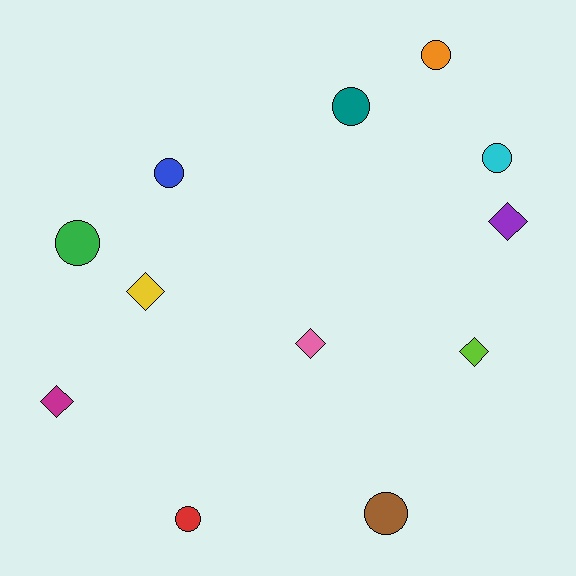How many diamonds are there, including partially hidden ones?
There are 5 diamonds.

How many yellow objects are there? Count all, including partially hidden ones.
There is 1 yellow object.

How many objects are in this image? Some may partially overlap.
There are 12 objects.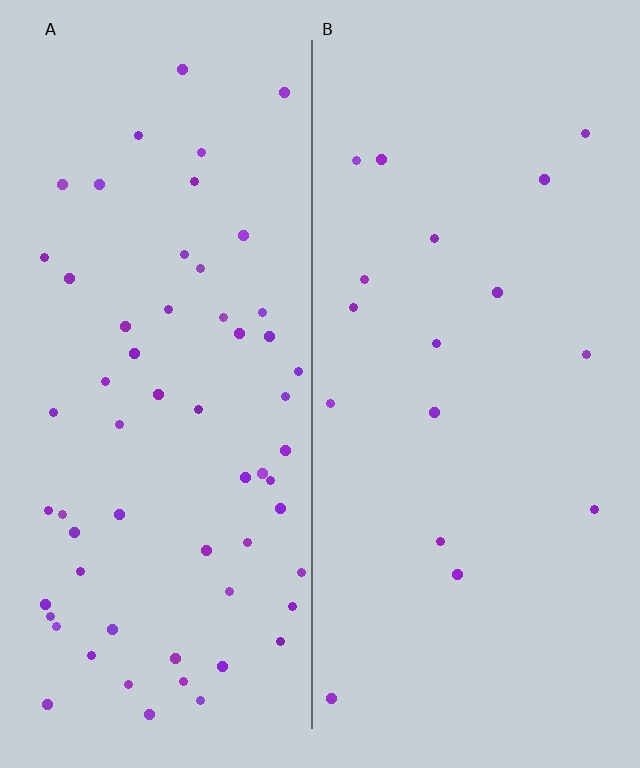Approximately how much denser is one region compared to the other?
Approximately 3.6× — region A over region B.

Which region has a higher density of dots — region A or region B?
A (the left).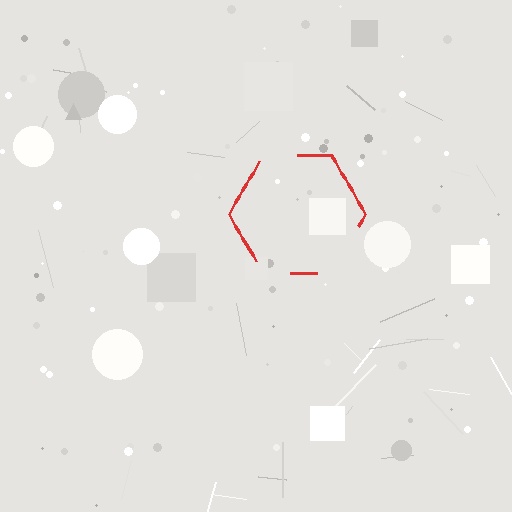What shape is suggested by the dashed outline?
The dashed outline suggests a hexagon.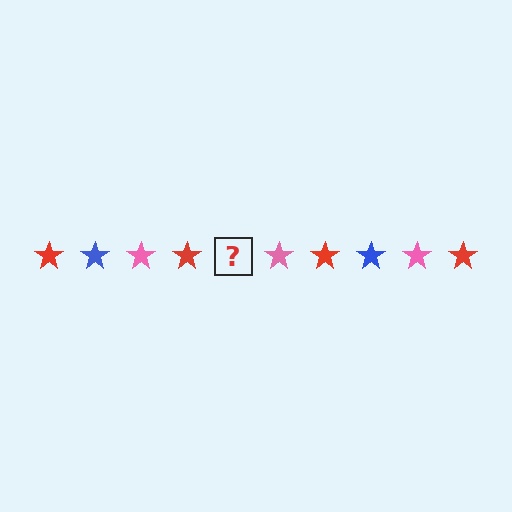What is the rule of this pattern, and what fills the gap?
The rule is that the pattern cycles through red, blue, pink stars. The gap should be filled with a blue star.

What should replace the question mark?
The question mark should be replaced with a blue star.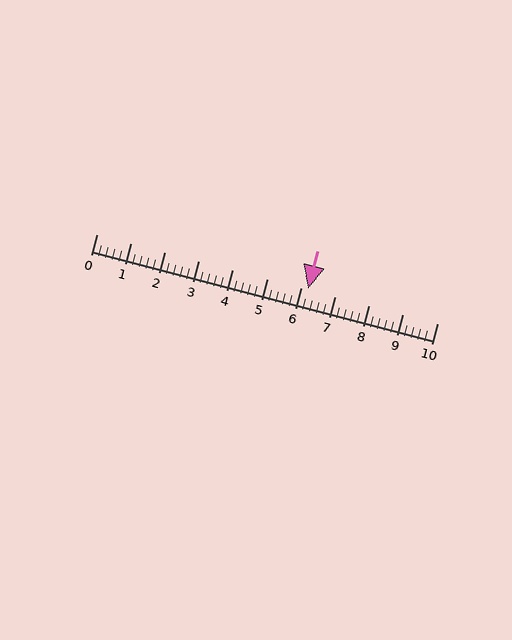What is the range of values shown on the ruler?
The ruler shows values from 0 to 10.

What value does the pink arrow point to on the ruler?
The pink arrow points to approximately 6.2.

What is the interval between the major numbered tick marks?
The major tick marks are spaced 1 units apart.